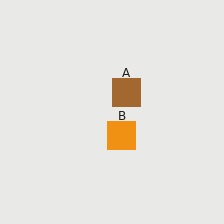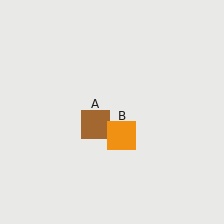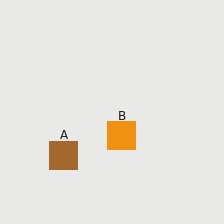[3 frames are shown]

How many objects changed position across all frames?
1 object changed position: brown square (object A).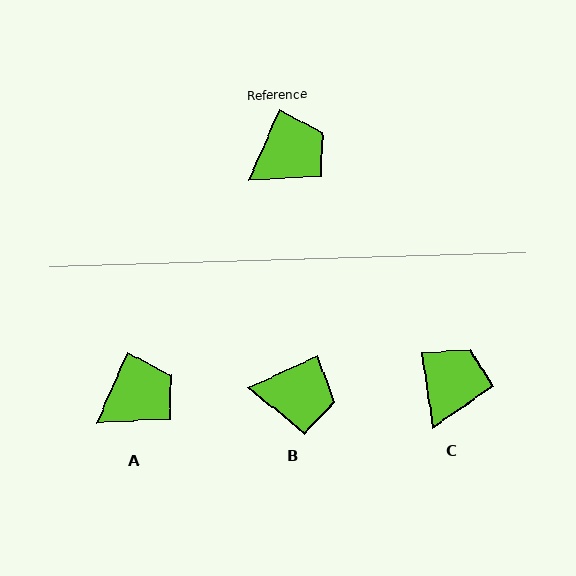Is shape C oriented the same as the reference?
No, it is off by about 32 degrees.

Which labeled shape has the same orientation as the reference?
A.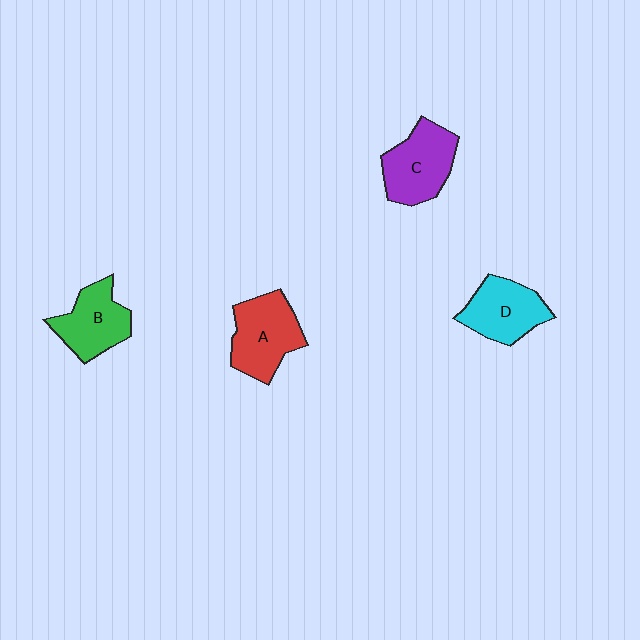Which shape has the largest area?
Shape A (red).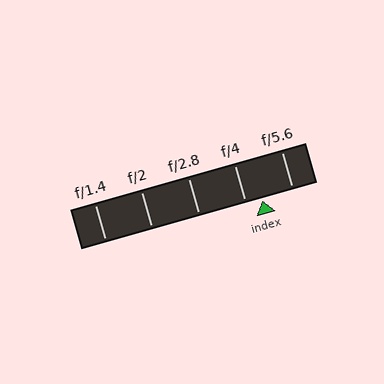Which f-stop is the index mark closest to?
The index mark is closest to f/4.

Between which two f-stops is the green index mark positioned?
The index mark is between f/4 and f/5.6.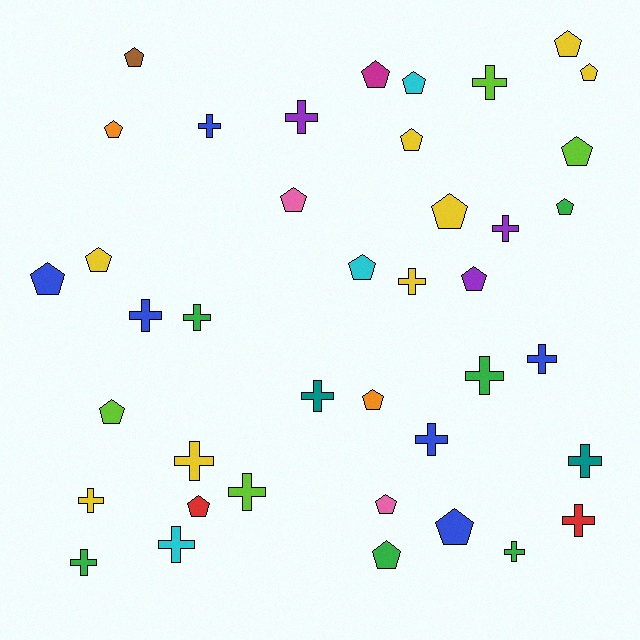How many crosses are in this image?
There are 19 crosses.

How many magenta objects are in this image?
There is 1 magenta object.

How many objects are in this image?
There are 40 objects.